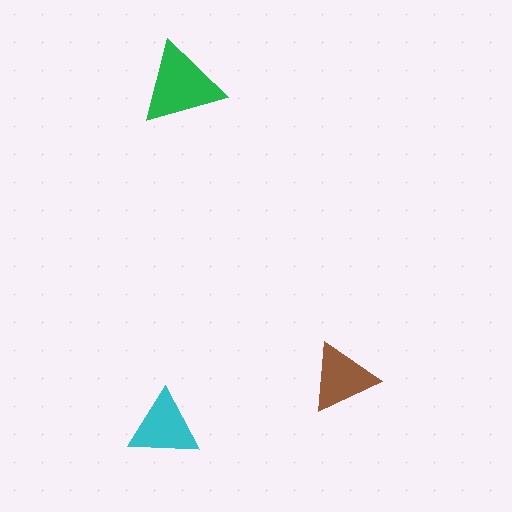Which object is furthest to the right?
The brown triangle is rightmost.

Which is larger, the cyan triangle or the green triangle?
The green one.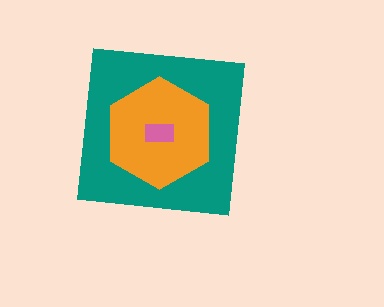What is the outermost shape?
The teal square.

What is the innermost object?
The pink rectangle.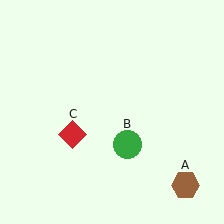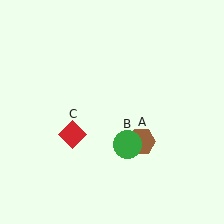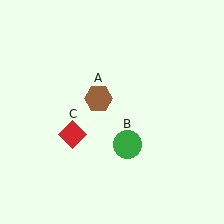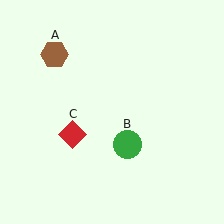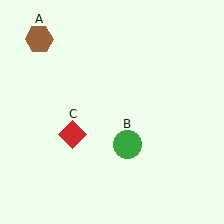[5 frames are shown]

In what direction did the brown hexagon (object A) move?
The brown hexagon (object A) moved up and to the left.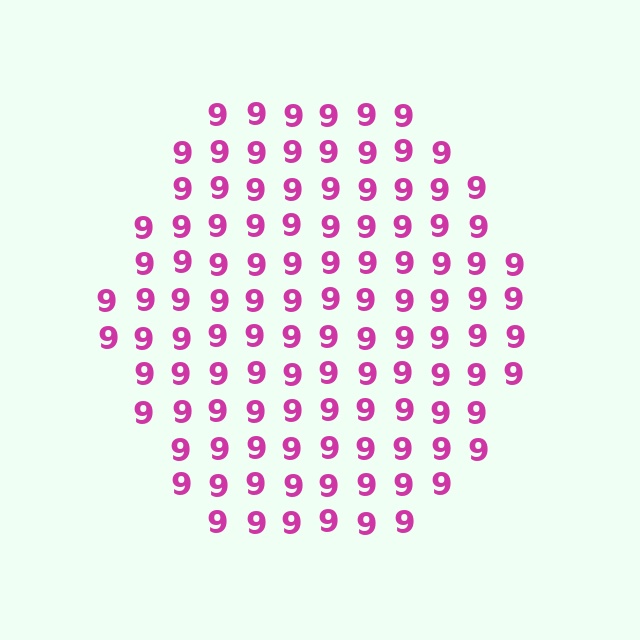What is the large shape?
The large shape is a hexagon.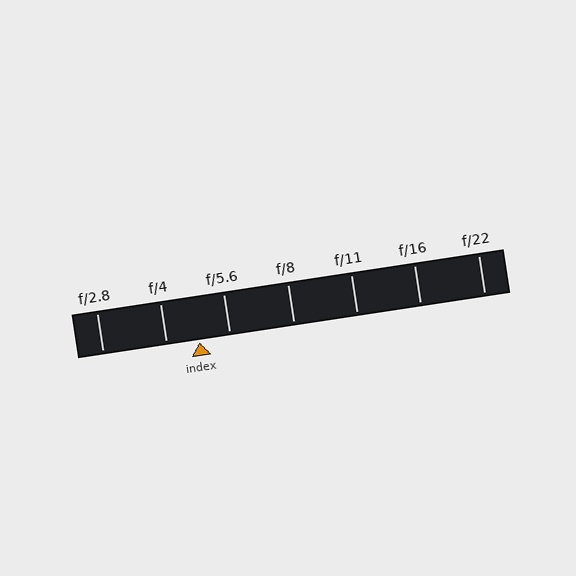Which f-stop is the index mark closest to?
The index mark is closest to f/5.6.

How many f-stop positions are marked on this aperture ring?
There are 7 f-stop positions marked.